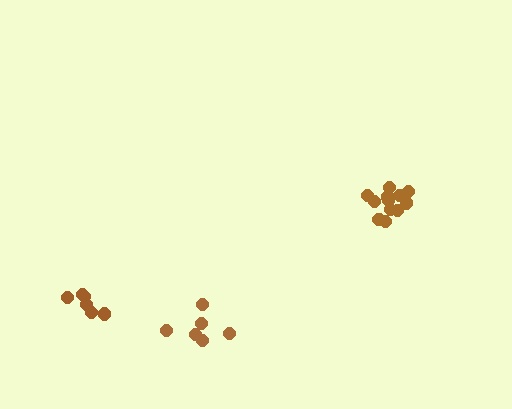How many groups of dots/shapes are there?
There are 3 groups.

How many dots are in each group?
Group 1: 6 dots, Group 2: 12 dots, Group 3: 6 dots (24 total).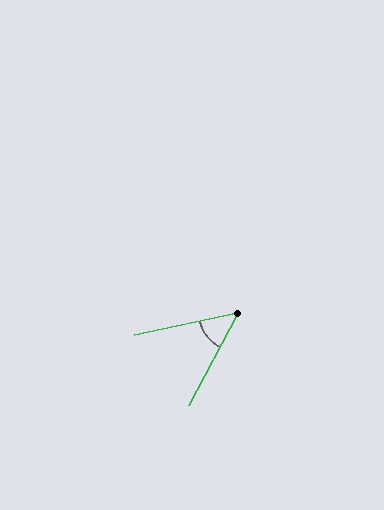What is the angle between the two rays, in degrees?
Approximately 50 degrees.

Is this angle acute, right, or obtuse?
It is acute.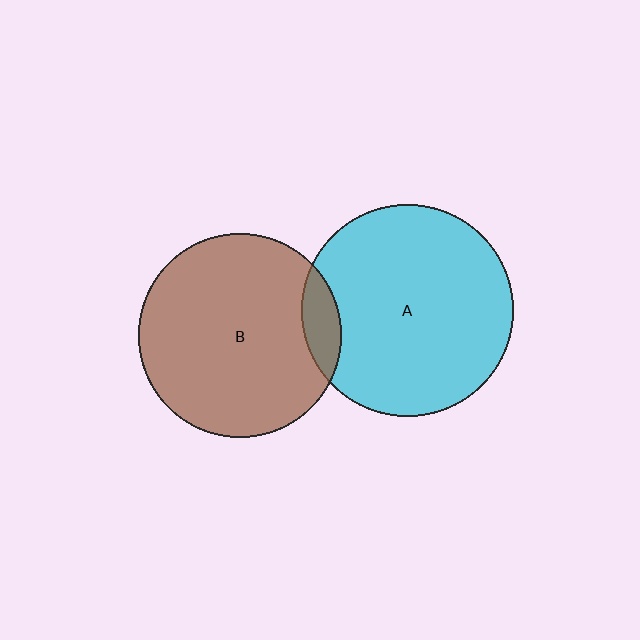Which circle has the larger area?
Circle A (cyan).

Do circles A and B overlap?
Yes.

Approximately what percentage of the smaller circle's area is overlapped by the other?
Approximately 10%.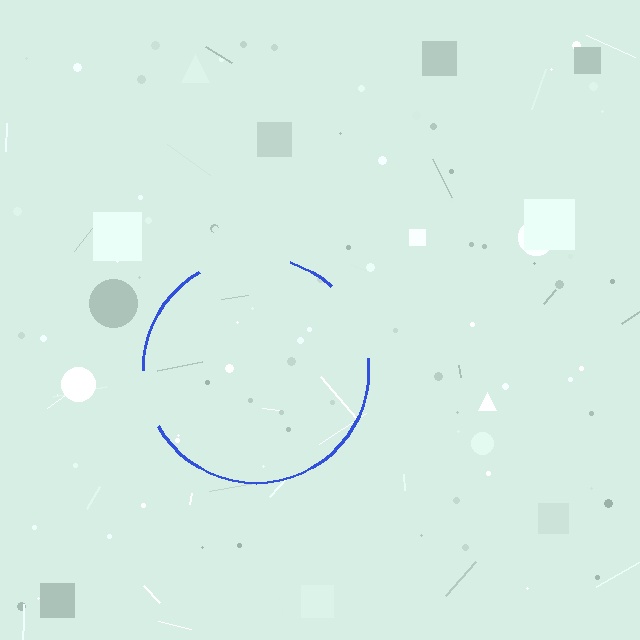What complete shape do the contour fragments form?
The contour fragments form a circle.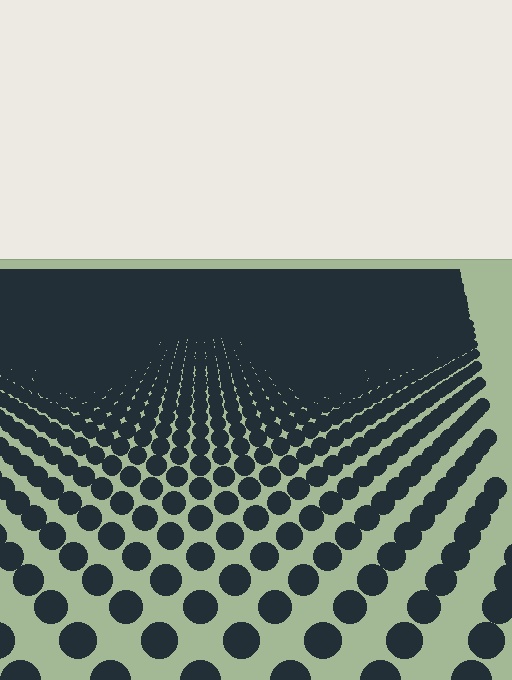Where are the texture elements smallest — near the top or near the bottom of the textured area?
Near the top.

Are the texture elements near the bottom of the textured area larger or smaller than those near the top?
Larger. Near the bottom, elements are closer to the viewer and appear at a bigger on-screen size.